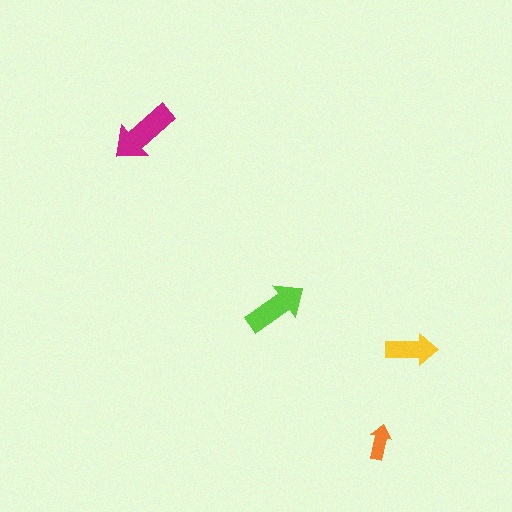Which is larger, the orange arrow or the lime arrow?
The lime one.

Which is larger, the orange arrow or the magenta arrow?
The magenta one.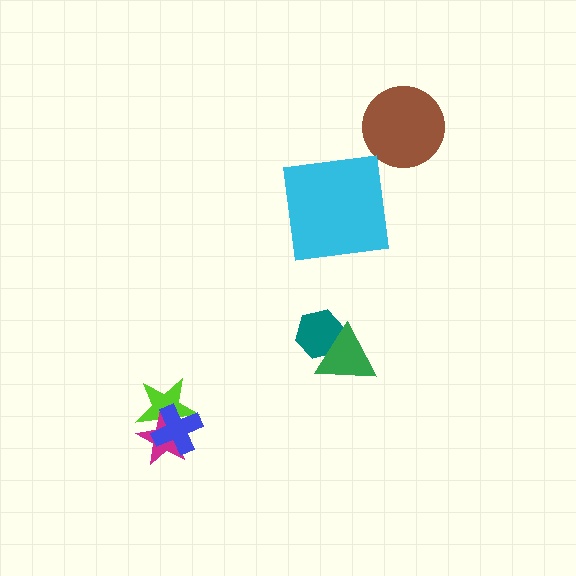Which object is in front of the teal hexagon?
The green triangle is in front of the teal hexagon.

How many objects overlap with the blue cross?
2 objects overlap with the blue cross.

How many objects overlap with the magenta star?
2 objects overlap with the magenta star.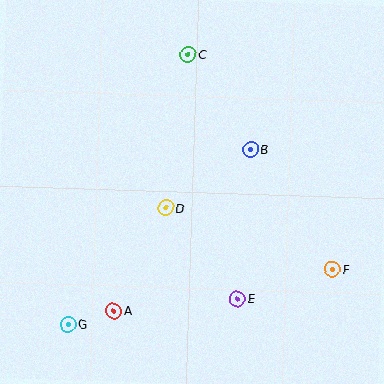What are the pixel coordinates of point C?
Point C is at (188, 55).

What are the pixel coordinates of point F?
Point F is at (332, 269).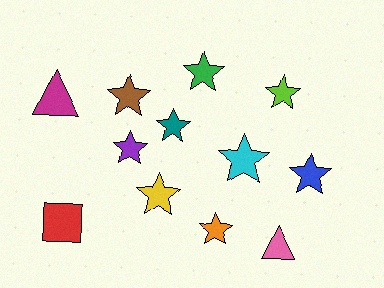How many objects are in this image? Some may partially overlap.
There are 12 objects.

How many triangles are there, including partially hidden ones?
There are 2 triangles.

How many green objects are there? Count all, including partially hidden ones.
There is 1 green object.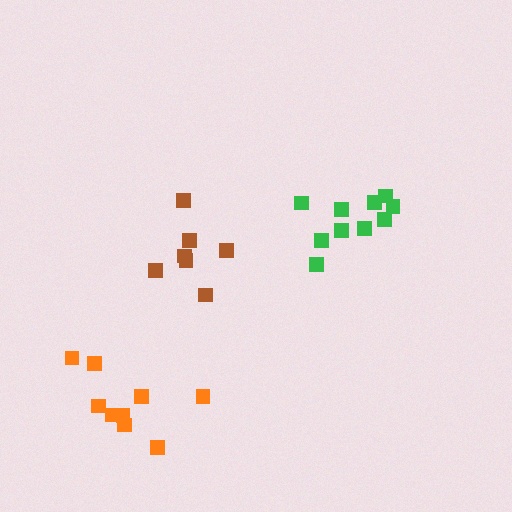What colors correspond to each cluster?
The clusters are colored: orange, green, brown.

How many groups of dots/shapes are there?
There are 3 groups.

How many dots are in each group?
Group 1: 9 dots, Group 2: 10 dots, Group 3: 7 dots (26 total).